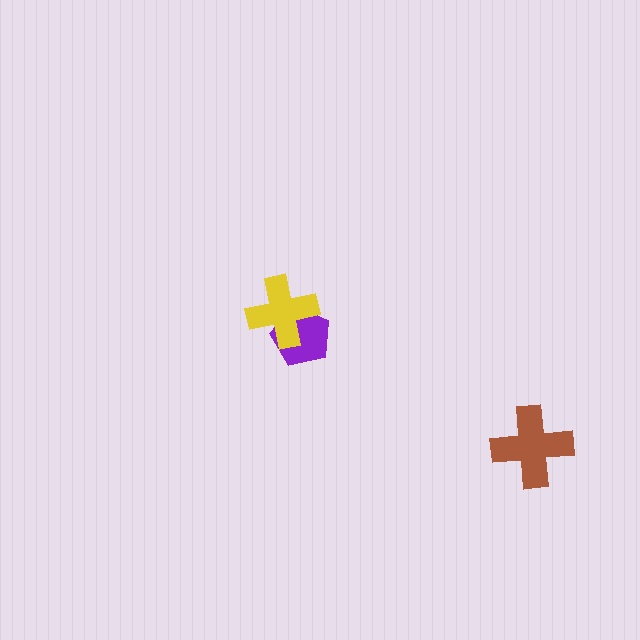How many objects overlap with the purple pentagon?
1 object overlaps with the purple pentagon.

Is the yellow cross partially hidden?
No, no other shape covers it.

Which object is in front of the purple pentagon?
The yellow cross is in front of the purple pentagon.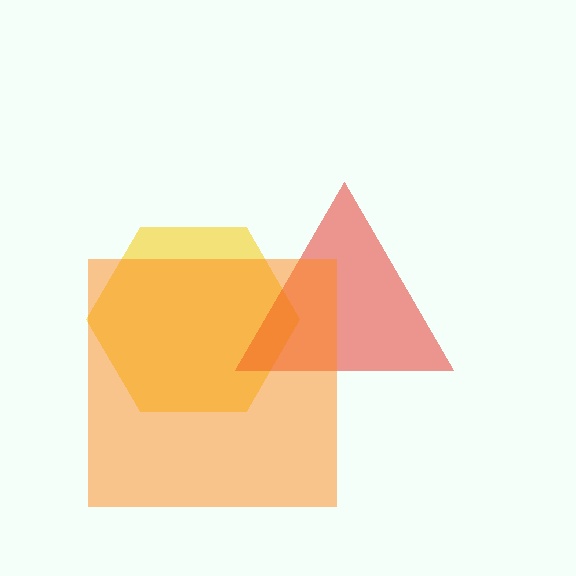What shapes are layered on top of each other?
The layered shapes are: a yellow hexagon, a red triangle, an orange square.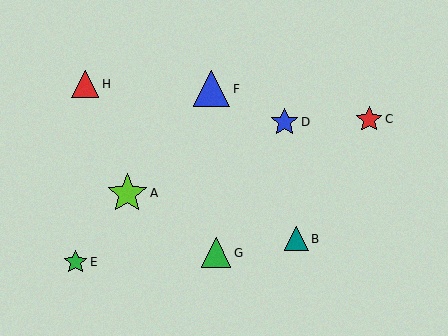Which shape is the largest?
The lime star (labeled A) is the largest.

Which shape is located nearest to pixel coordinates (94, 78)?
The red triangle (labeled H) at (85, 84) is nearest to that location.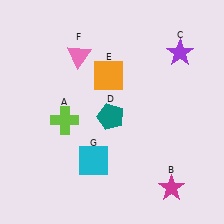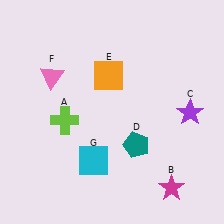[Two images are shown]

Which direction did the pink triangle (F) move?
The pink triangle (F) moved left.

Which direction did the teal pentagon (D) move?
The teal pentagon (D) moved down.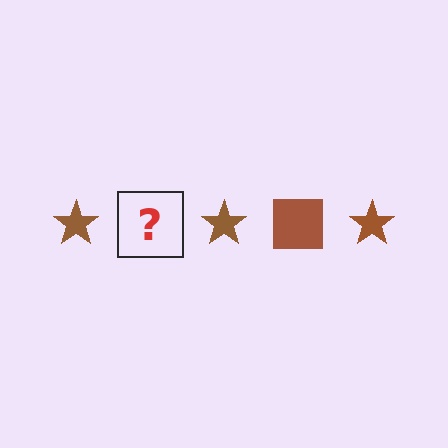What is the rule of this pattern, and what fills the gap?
The rule is that the pattern cycles through star, square shapes in brown. The gap should be filled with a brown square.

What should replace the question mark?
The question mark should be replaced with a brown square.